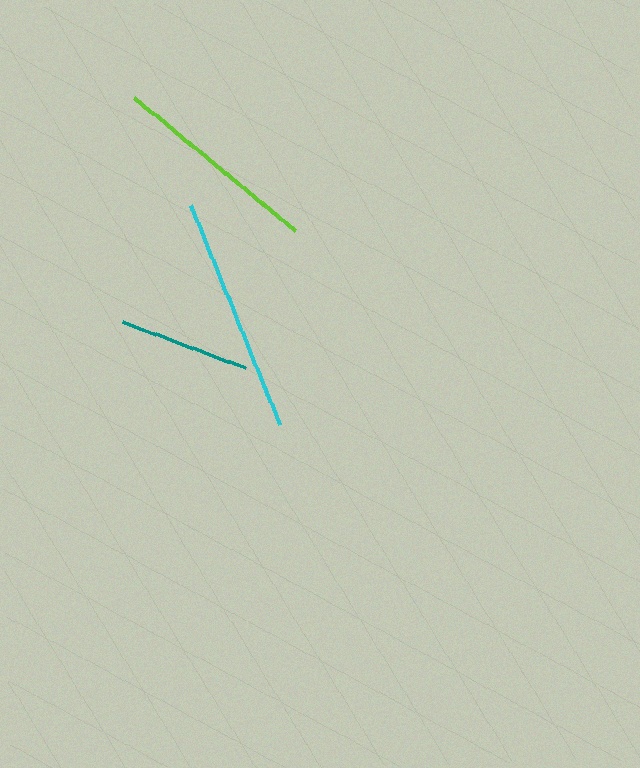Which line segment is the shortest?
The teal line is the shortest at approximately 130 pixels.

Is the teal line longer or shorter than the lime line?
The lime line is longer than the teal line.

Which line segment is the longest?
The cyan line is the longest at approximately 237 pixels.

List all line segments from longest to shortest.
From longest to shortest: cyan, lime, teal.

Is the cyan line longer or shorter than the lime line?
The cyan line is longer than the lime line.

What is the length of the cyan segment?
The cyan segment is approximately 237 pixels long.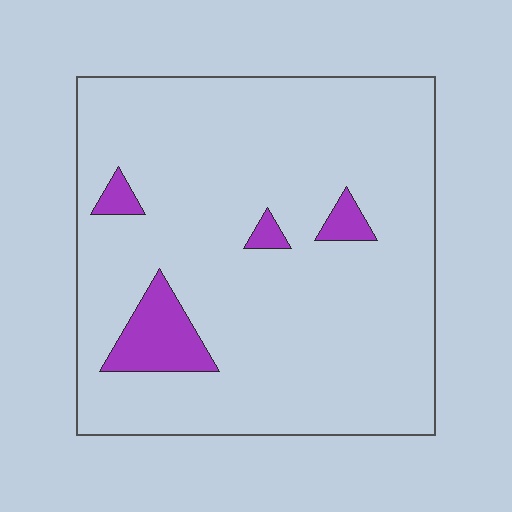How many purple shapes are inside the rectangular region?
4.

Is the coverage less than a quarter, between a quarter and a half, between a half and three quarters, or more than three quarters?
Less than a quarter.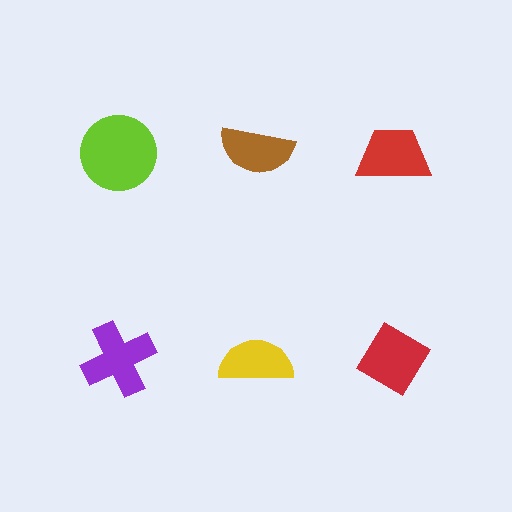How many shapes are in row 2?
3 shapes.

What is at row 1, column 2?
A brown semicircle.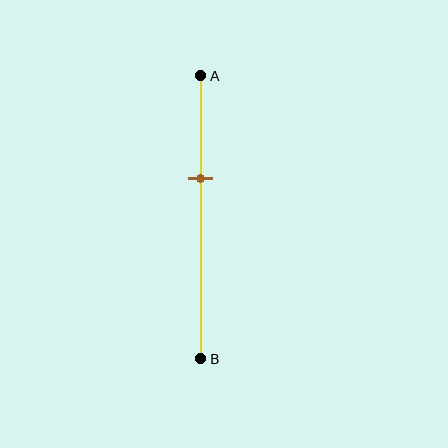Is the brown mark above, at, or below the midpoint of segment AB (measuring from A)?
The brown mark is above the midpoint of segment AB.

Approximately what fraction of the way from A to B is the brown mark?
The brown mark is approximately 35% of the way from A to B.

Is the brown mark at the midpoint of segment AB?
No, the mark is at about 35% from A, not at the 50% midpoint.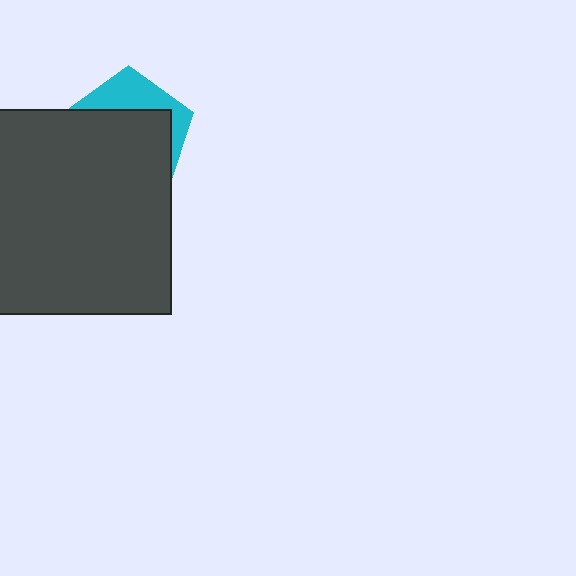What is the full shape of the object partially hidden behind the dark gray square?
The partially hidden object is a cyan pentagon.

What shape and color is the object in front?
The object in front is a dark gray square.